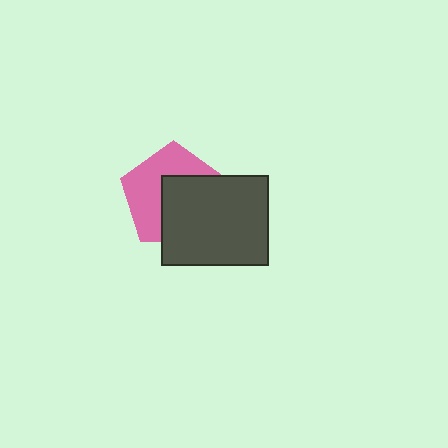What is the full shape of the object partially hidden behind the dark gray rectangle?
The partially hidden object is a pink pentagon.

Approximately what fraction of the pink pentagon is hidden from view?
Roughly 49% of the pink pentagon is hidden behind the dark gray rectangle.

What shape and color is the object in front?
The object in front is a dark gray rectangle.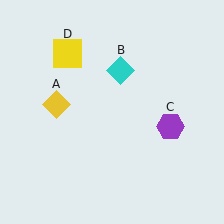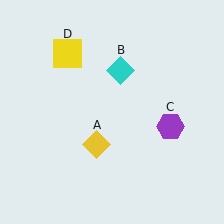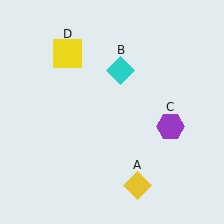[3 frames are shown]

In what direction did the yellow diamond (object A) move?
The yellow diamond (object A) moved down and to the right.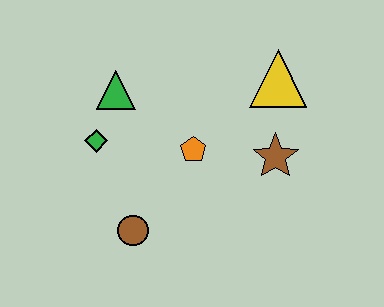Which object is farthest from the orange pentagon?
The yellow triangle is farthest from the orange pentagon.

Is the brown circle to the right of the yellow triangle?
No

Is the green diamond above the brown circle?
Yes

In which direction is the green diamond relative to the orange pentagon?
The green diamond is to the left of the orange pentagon.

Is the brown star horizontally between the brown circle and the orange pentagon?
No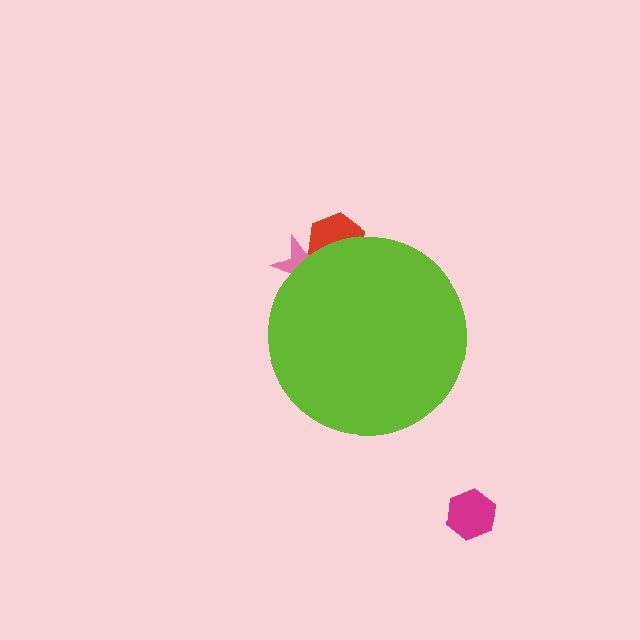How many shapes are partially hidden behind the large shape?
2 shapes are partially hidden.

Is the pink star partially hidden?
Yes, the pink star is partially hidden behind the lime circle.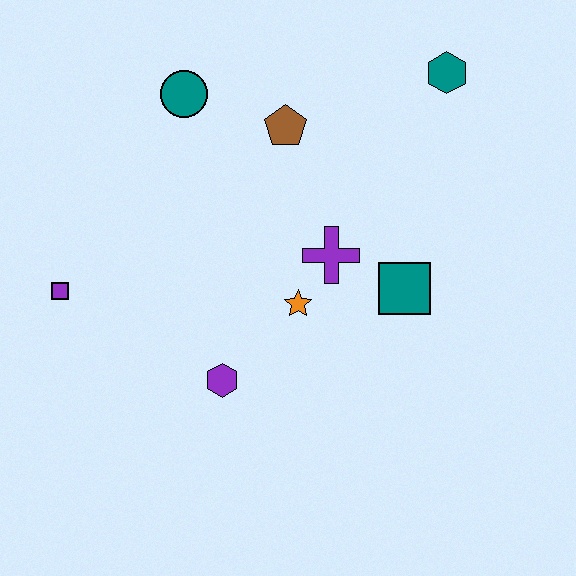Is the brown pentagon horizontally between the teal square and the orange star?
No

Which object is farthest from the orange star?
The teal hexagon is farthest from the orange star.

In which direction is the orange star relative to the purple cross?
The orange star is below the purple cross.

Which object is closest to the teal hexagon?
The brown pentagon is closest to the teal hexagon.